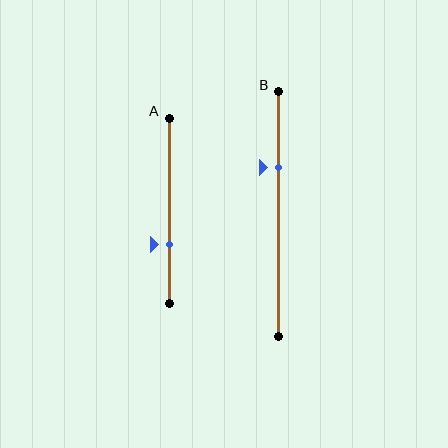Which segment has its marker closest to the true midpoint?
Segment A has its marker closest to the true midpoint.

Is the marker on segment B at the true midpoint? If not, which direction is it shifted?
No, the marker on segment B is shifted upward by about 19% of the segment length.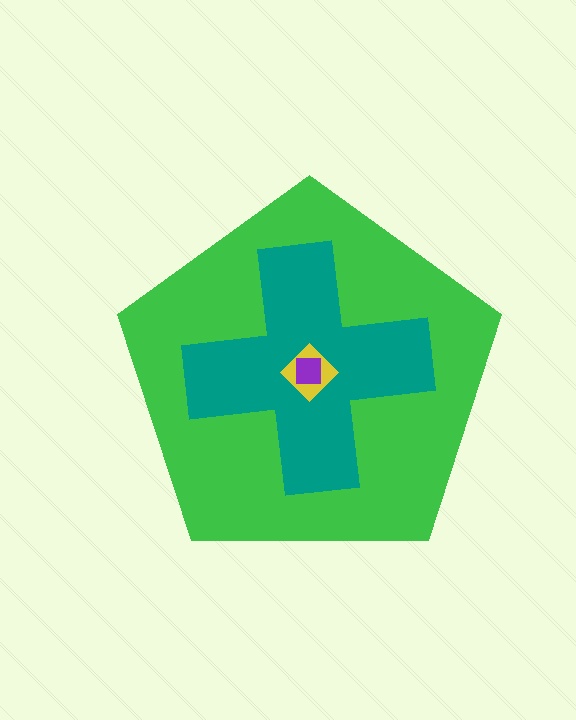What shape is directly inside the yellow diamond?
The purple square.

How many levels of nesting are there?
4.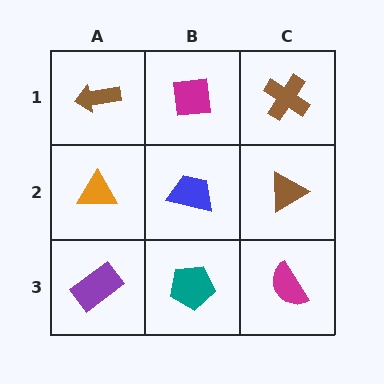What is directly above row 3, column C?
A brown triangle.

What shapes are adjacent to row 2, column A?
A brown arrow (row 1, column A), a purple rectangle (row 3, column A), a blue trapezoid (row 2, column B).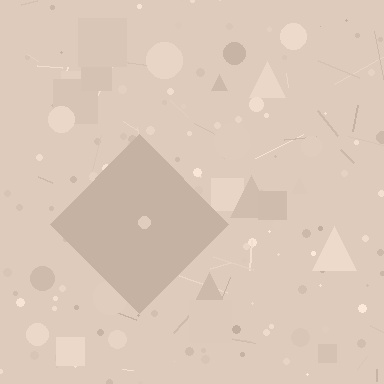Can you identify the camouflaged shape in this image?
The camouflaged shape is a diamond.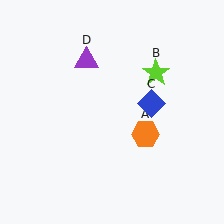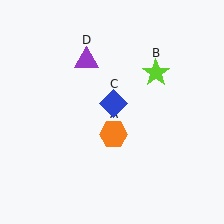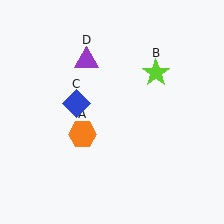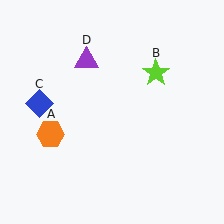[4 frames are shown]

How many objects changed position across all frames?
2 objects changed position: orange hexagon (object A), blue diamond (object C).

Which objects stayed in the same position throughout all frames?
Lime star (object B) and purple triangle (object D) remained stationary.